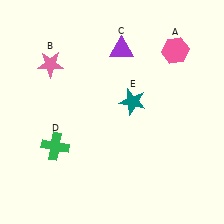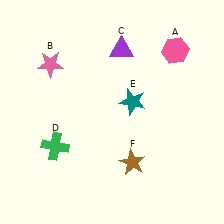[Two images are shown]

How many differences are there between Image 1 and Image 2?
There is 1 difference between the two images.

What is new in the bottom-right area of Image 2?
A brown star (F) was added in the bottom-right area of Image 2.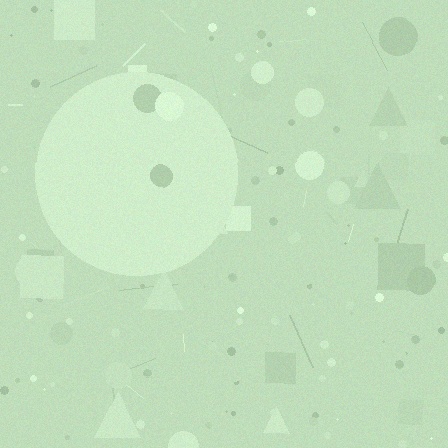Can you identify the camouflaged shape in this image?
The camouflaged shape is a circle.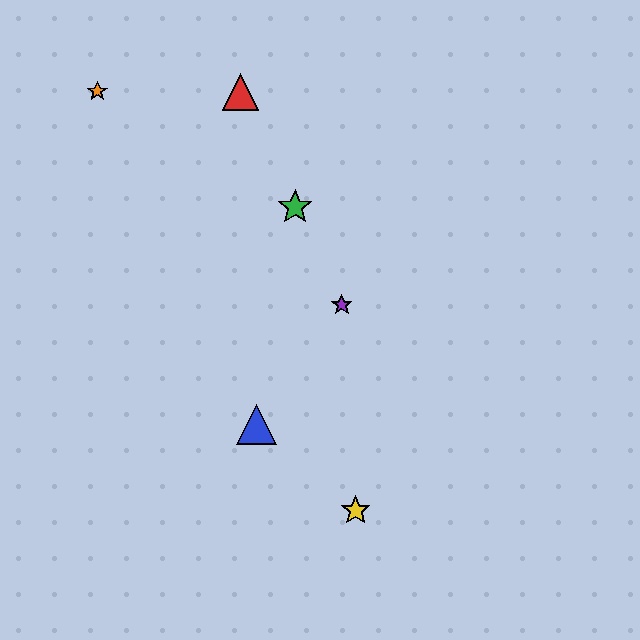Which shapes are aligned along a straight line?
The red triangle, the green star, the purple star are aligned along a straight line.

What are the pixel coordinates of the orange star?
The orange star is at (97, 91).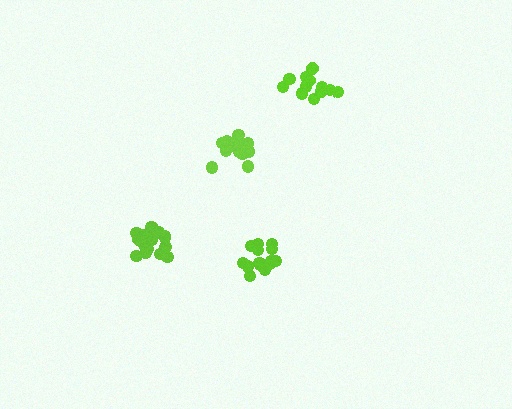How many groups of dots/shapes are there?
There are 4 groups.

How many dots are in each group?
Group 1: 16 dots, Group 2: 12 dots, Group 3: 15 dots, Group 4: 17 dots (60 total).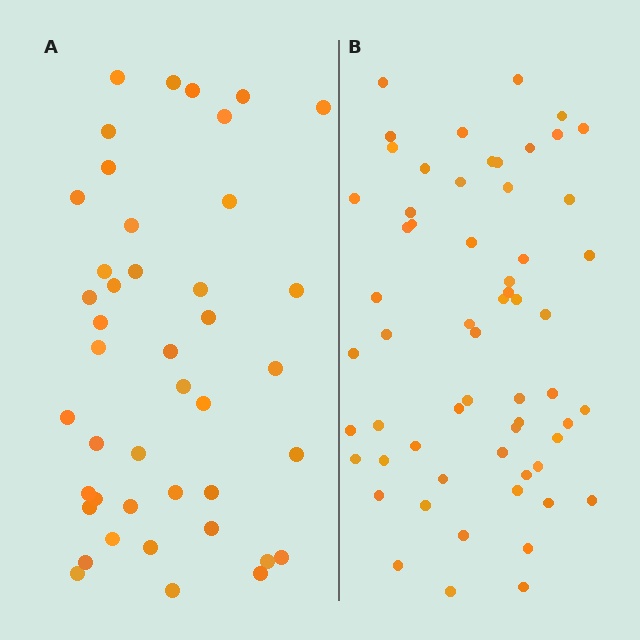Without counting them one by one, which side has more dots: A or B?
Region B (the right region) has more dots.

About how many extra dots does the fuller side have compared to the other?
Region B has approximately 15 more dots than region A.